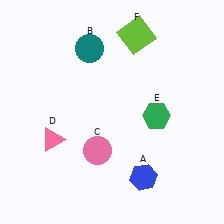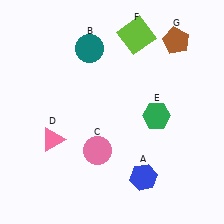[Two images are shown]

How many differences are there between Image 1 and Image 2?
There is 1 difference between the two images.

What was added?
A brown pentagon (G) was added in Image 2.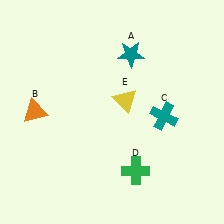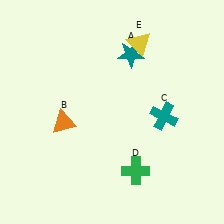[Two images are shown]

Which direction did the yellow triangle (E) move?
The yellow triangle (E) moved up.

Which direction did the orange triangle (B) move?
The orange triangle (B) moved right.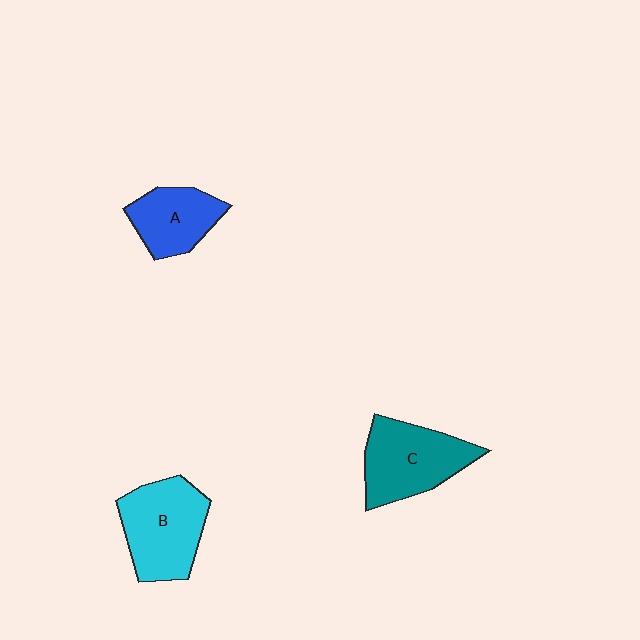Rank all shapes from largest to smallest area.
From largest to smallest: B (cyan), C (teal), A (blue).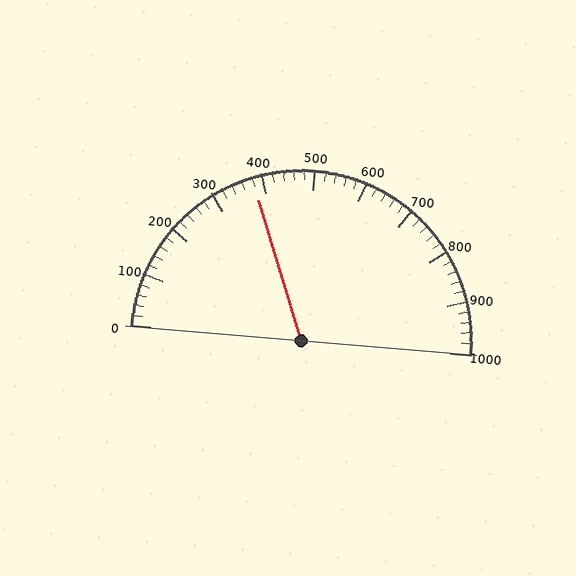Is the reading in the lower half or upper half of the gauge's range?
The reading is in the lower half of the range (0 to 1000).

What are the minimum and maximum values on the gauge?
The gauge ranges from 0 to 1000.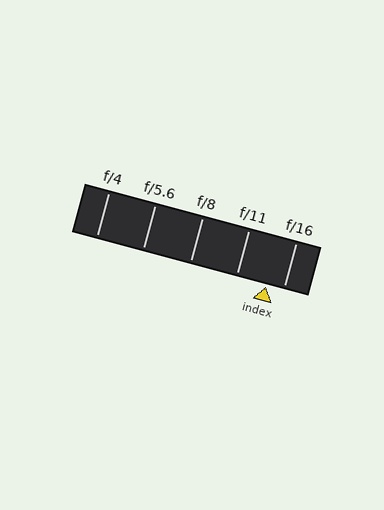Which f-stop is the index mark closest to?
The index mark is closest to f/16.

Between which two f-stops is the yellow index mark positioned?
The index mark is between f/11 and f/16.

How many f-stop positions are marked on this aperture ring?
There are 5 f-stop positions marked.